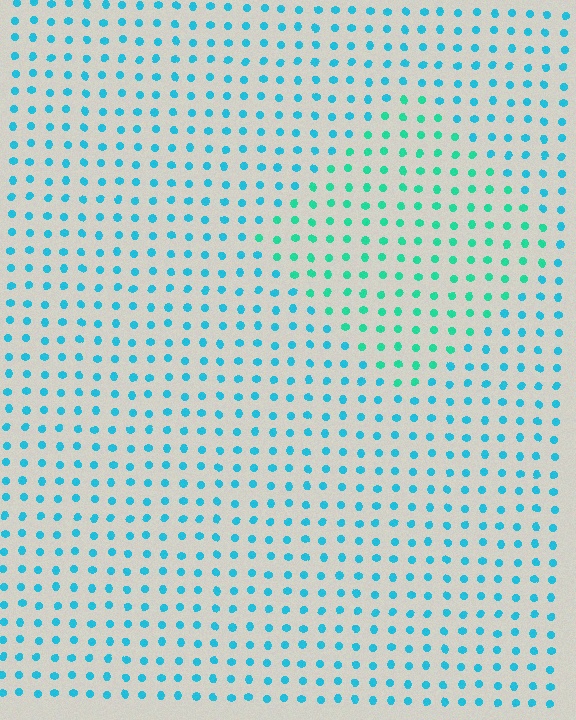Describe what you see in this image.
The image is filled with small cyan elements in a uniform arrangement. A diamond-shaped region is visible where the elements are tinted to a slightly different hue, forming a subtle color boundary.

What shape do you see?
I see a diamond.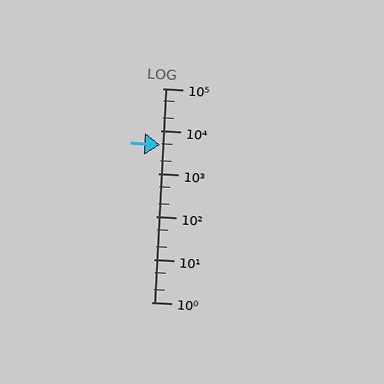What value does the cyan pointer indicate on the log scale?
The pointer indicates approximately 4900.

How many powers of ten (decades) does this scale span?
The scale spans 5 decades, from 1 to 100000.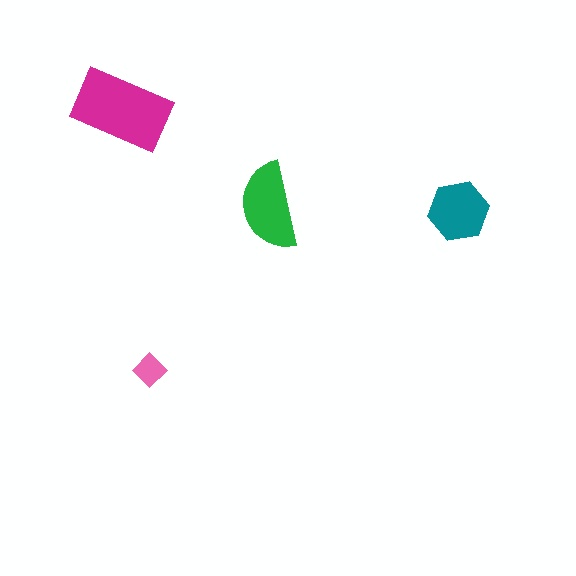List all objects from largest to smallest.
The magenta rectangle, the green semicircle, the teal hexagon, the pink diamond.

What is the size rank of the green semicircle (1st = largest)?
2nd.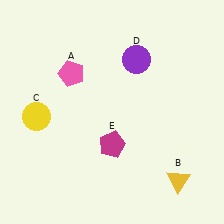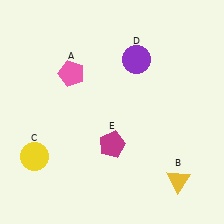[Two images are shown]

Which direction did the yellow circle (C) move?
The yellow circle (C) moved down.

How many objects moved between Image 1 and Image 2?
1 object moved between the two images.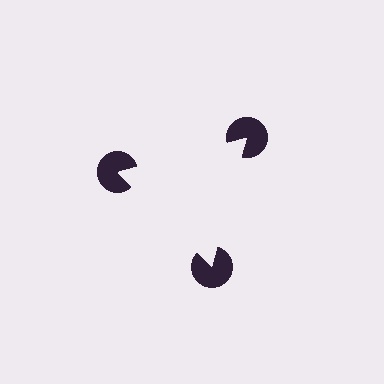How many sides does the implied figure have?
3 sides.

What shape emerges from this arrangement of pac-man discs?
An illusory triangle — its edges are inferred from the aligned wedge cuts in the pac-man discs, not physically drawn.